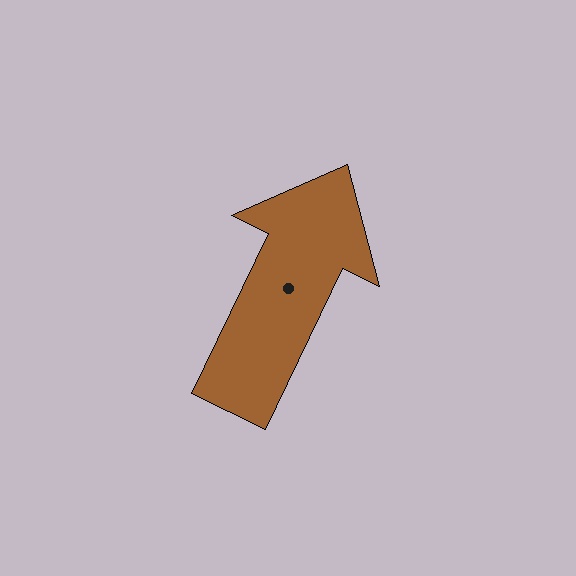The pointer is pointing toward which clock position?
Roughly 1 o'clock.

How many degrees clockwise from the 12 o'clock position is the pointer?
Approximately 26 degrees.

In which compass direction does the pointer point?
Northeast.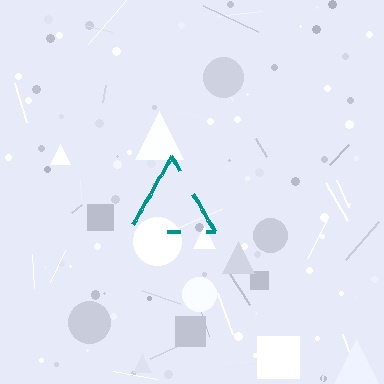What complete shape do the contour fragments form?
The contour fragments form a triangle.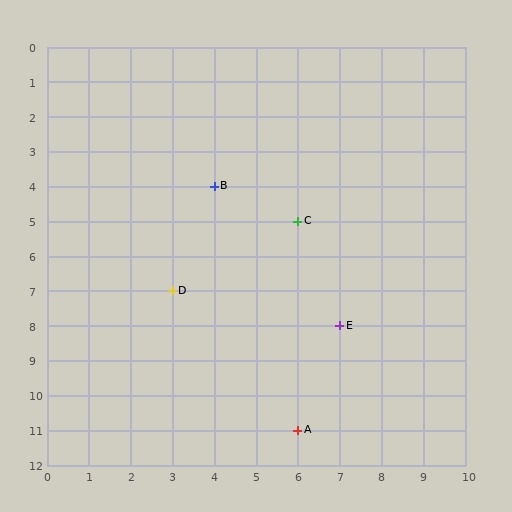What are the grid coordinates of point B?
Point B is at grid coordinates (4, 4).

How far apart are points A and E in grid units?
Points A and E are 1 column and 3 rows apart (about 3.2 grid units diagonally).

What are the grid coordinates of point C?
Point C is at grid coordinates (6, 5).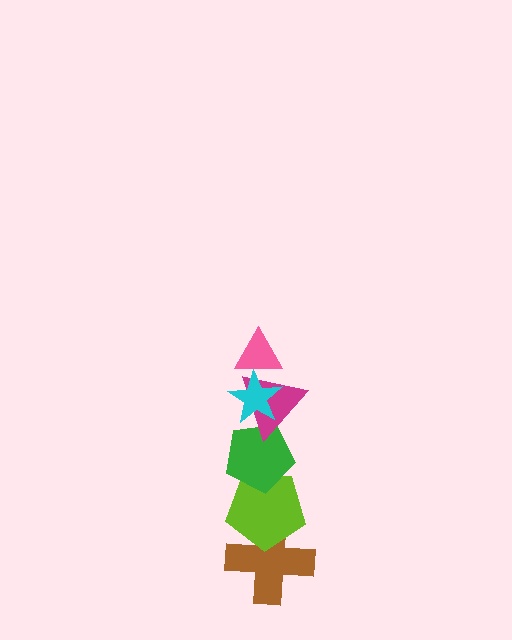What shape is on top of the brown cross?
The lime pentagon is on top of the brown cross.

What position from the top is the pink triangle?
The pink triangle is 1st from the top.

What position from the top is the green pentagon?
The green pentagon is 4th from the top.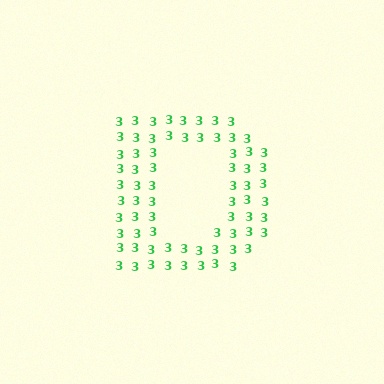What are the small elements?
The small elements are digit 3's.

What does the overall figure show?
The overall figure shows the letter D.